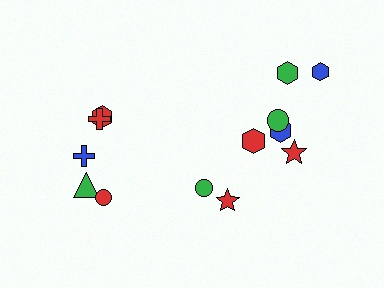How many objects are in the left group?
There are 5 objects.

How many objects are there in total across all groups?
There are 13 objects.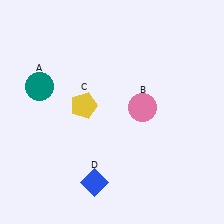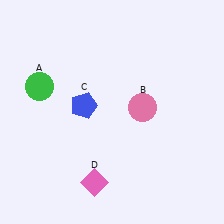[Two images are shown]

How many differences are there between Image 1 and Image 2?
There are 3 differences between the two images.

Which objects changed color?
A changed from teal to green. C changed from yellow to blue. D changed from blue to pink.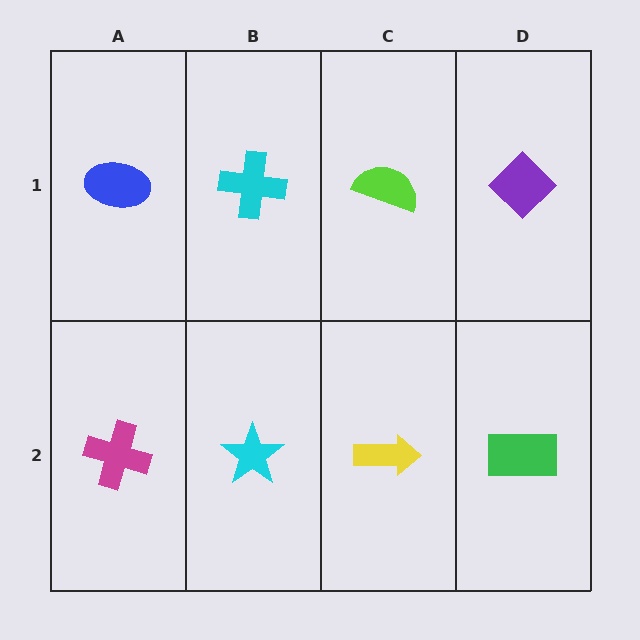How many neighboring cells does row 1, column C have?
3.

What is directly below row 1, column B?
A cyan star.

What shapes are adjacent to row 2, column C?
A lime semicircle (row 1, column C), a cyan star (row 2, column B), a green rectangle (row 2, column D).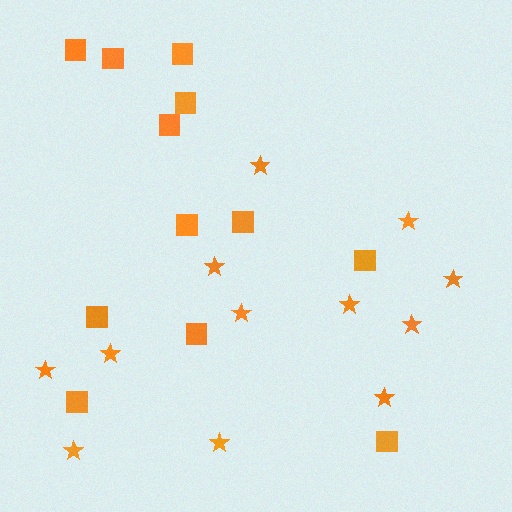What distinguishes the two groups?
There are 2 groups: one group of squares (12) and one group of stars (12).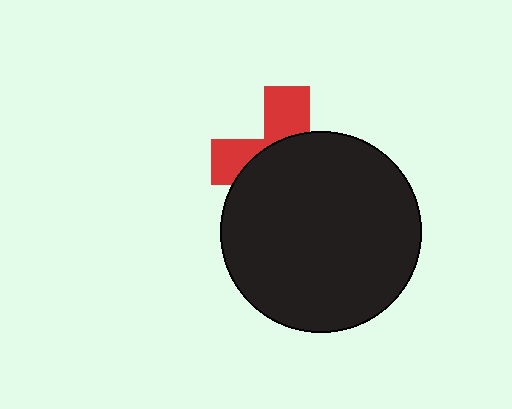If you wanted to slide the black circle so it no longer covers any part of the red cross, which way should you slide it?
Slide it down — that is the most direct way to separate the two shapes.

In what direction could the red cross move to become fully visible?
The red cross could move up. That would shift it out from behind the black circle entirely.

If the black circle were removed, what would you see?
You would see the complete red cross.